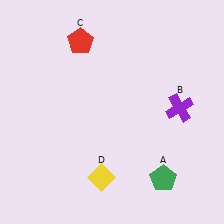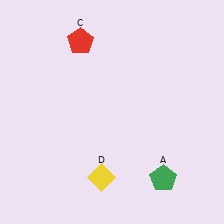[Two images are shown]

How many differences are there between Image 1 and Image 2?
There is 1 difference between the two images.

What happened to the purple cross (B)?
The purple cross (B) was removed in Image 2. It was in the top-right area of Image 1.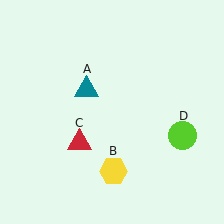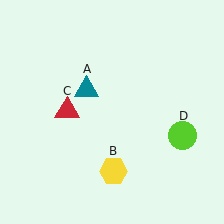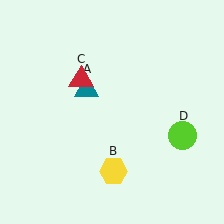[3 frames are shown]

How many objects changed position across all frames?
1 object changed position: red triangle (object C).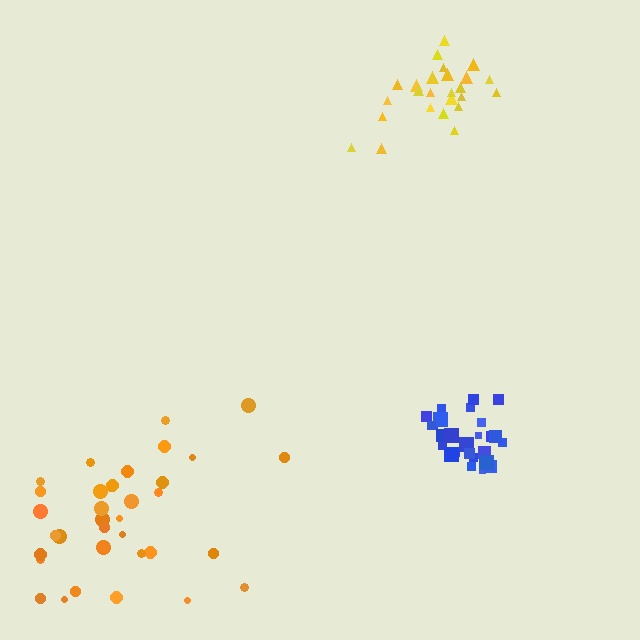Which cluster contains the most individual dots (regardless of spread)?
Orange (35).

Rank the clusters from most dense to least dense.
blue, yellow, orange.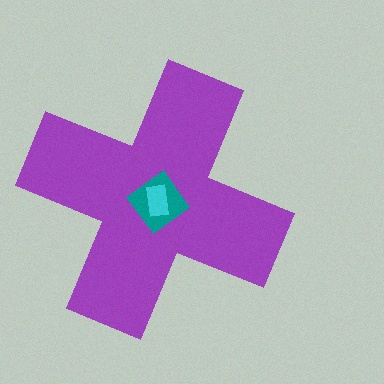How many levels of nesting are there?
3.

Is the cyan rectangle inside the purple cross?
Yes.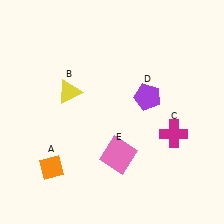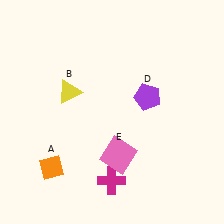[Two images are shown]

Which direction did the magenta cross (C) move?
The magenta cross (C) moved left.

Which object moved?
The magenta cross (C) moved left.